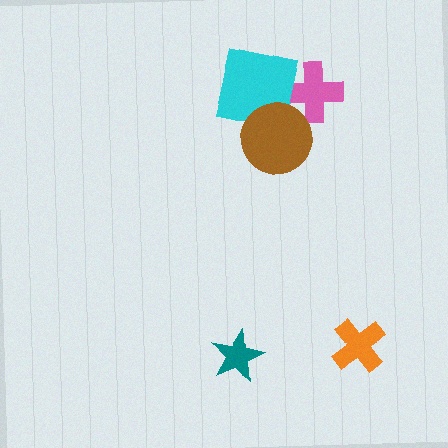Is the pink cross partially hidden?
Yes, it is partially covered by another shape.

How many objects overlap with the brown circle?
2 objects overlap with the brown circle.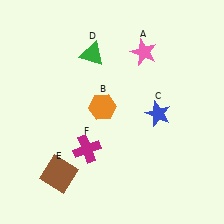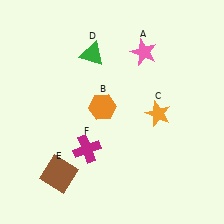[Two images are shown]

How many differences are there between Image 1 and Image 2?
There is 1 difference between the two images.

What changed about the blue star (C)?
In Image 1, C is blue. In Image 2, it changed to orange.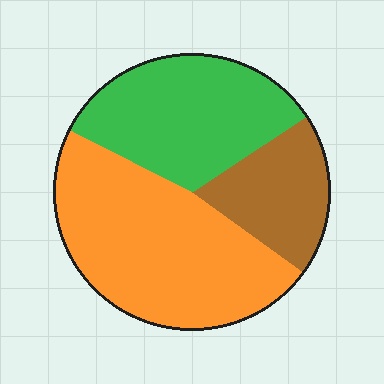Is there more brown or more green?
Green.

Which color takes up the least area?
Brown, at roughly 20%.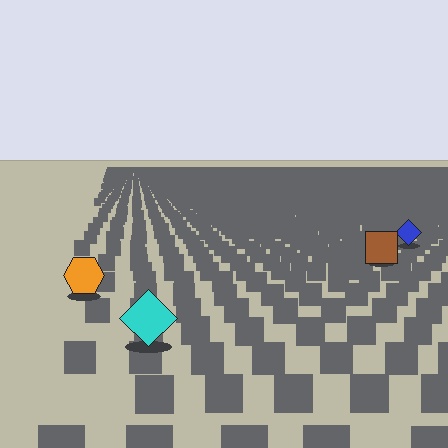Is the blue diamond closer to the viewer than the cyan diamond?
No. The cyan diamond is closer — you can tell from the texture gradient: the ground texture is coarser near it.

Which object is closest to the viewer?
The cyan diamond is closest. The texture marks near it are larger and more spread out.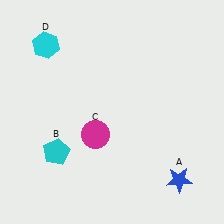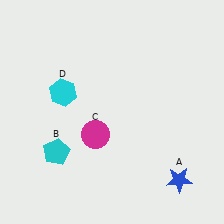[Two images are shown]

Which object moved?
The cyan hexagon (D) moved down.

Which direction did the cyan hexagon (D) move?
The cyan hexagon (D) moved down.